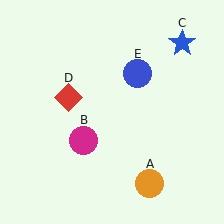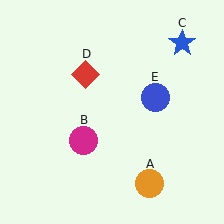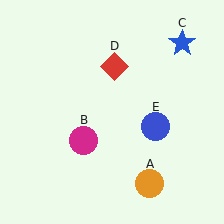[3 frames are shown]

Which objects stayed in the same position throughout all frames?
Orange circle (object A) and magenta circle (object B) and blue star (object C) remained stationary.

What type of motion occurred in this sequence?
The red diamond (object D), blue circle (object E) rotated clockwise around the center of the scene.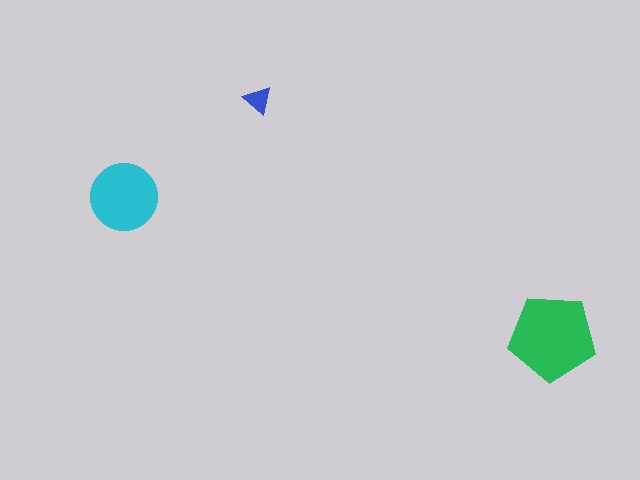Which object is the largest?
The green pentagon.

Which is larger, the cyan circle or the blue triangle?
The cyan circle.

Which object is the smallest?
The blue triangle.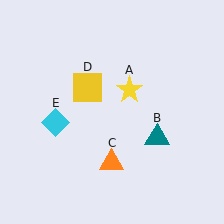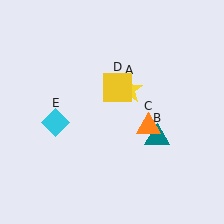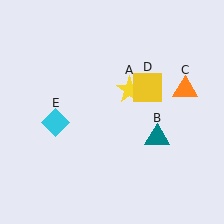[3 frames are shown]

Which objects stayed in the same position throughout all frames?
Yellow star (object A) and teal triangle (object B) and cyan diamond (object E) remained stationary.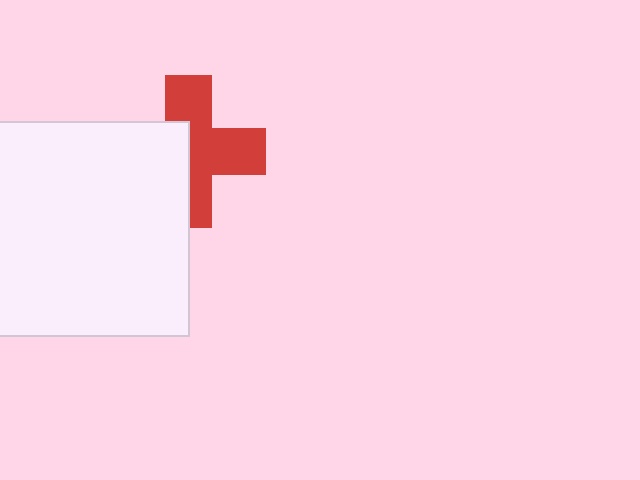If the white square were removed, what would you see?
You would see the complete red cross.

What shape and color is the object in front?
The object in front is a white square.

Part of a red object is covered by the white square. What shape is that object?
It is a cross.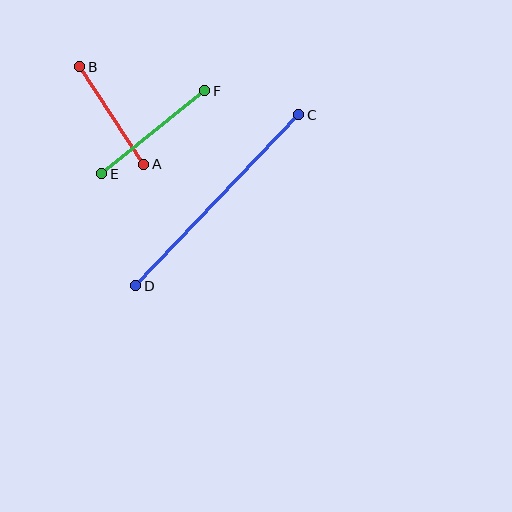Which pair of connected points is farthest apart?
Points C and D are farthest apart.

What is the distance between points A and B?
The distance is approximately 117 pixels.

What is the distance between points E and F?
The distance is approximately 132 pixels.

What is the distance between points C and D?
The distance is approximately 236 pixels.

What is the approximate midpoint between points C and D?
The midpoint is at approximately (217, 200) pixels.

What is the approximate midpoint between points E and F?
The midpoint is at approximately (153, 132) pixels.